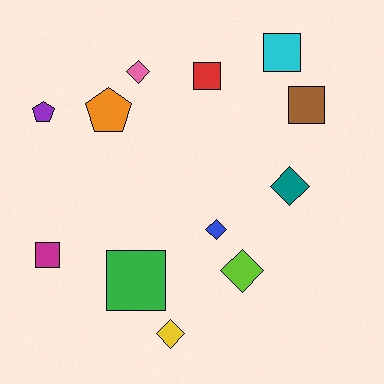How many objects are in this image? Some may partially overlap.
There are 12 objects.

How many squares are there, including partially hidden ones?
There are 5 squares.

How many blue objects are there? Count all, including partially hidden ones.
There is 1 blue object.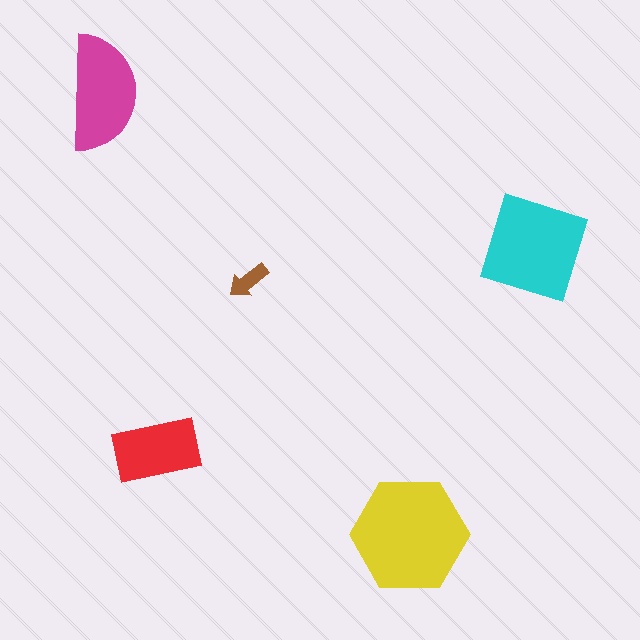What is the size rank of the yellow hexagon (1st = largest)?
1st.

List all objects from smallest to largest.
The brown arrow, the red rectangle, the magenta semicircle, the cyan diamond, the yellow hexagon.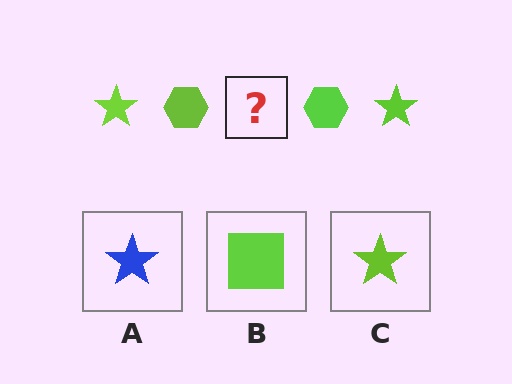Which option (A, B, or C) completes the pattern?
C.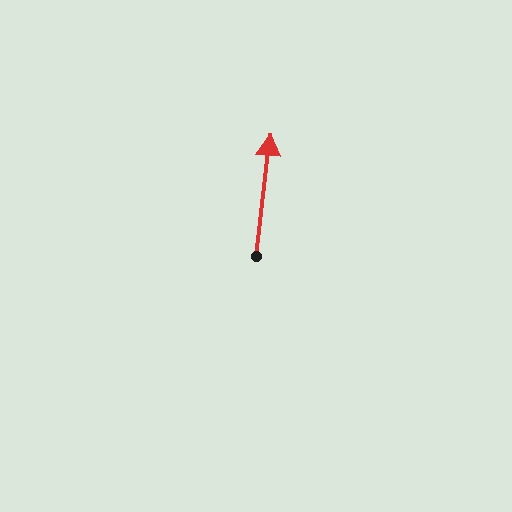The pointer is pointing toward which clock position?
Roughly 12 o'clock.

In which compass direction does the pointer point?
North.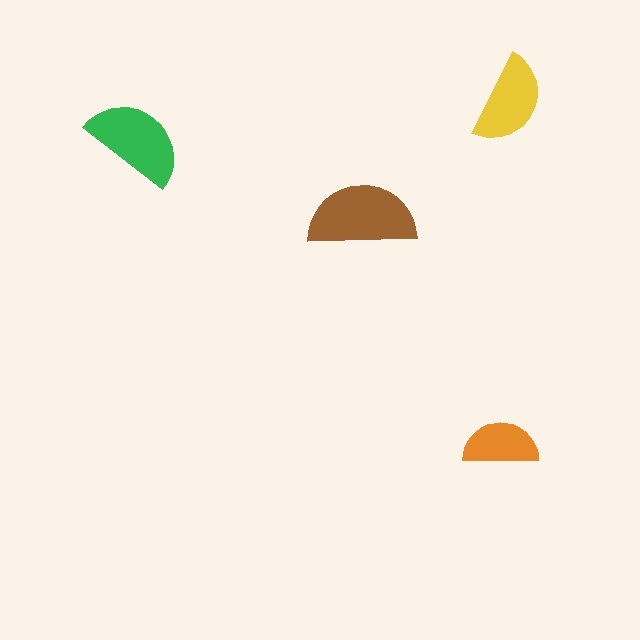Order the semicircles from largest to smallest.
the brown one, the green one, the yellow one, the orange one.